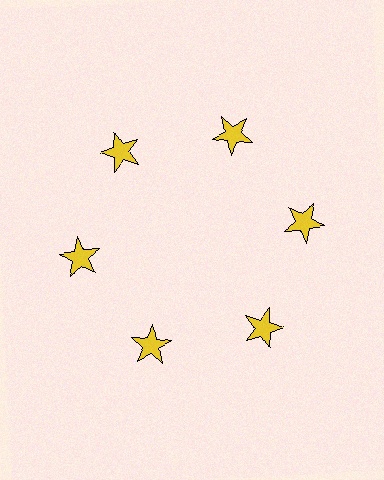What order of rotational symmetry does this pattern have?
This pattern has 6-fold rotational symmetry.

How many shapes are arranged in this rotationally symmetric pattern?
There are 6 shapes, arranged in 6 groups of 1.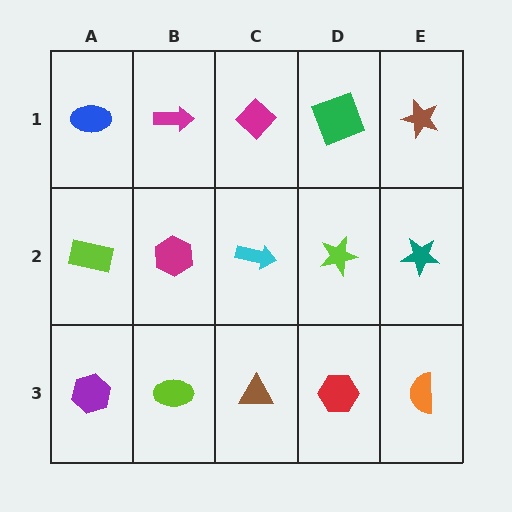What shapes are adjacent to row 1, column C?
A cyan arrow (row 2, column C), a magenta arrow (row 1, column B), a green square (row 1, column D).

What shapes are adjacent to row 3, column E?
A teal star (row 2, column E), a red hexagon (row 3, column D).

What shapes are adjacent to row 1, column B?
A magenta hexagon (row 2, column B), a blue ellipse (row 1, column A), a magenta diamond (row 1, column C).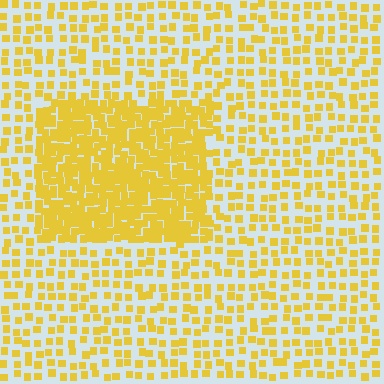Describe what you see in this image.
The image contains small yellow elements arranged at two different densities. A rectangle-shaped region is visible where the elements are more densely packed than the surrounding area.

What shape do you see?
I see a rectangle.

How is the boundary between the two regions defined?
The boundary is defined by a change in element density (approximately 2.5x ratio). All elements are the same color, size, and shape.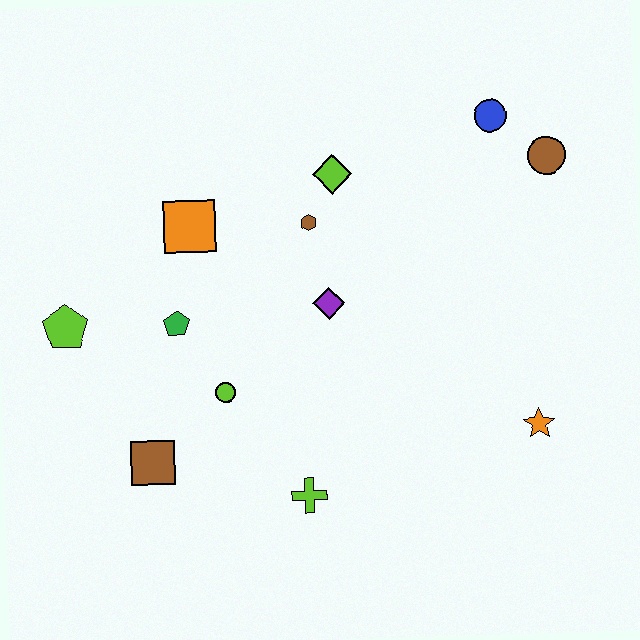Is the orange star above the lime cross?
Yes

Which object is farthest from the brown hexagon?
The orange star is farthest from the brown hexagon.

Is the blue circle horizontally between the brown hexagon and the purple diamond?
No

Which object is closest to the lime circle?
The green pentagon is closest to the lime circle.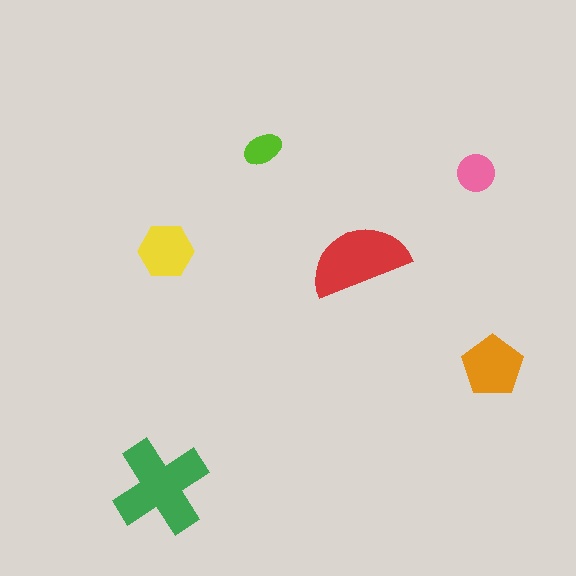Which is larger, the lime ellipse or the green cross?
The green cross.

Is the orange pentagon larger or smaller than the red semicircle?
Smaller.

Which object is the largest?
The green cross.